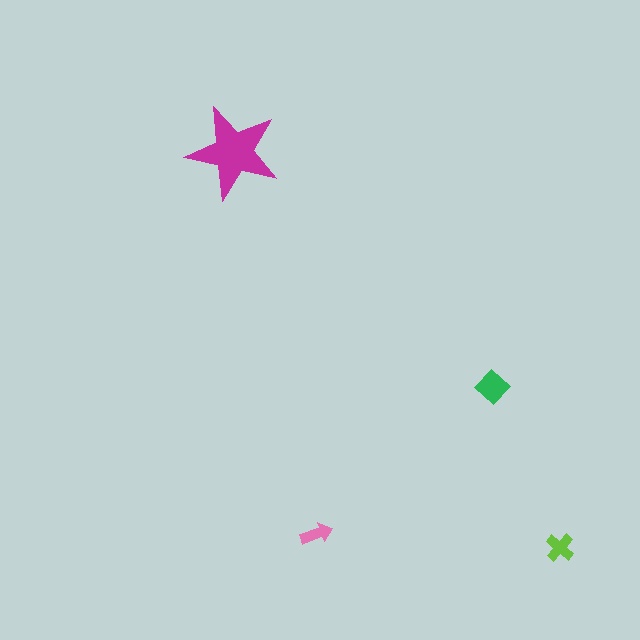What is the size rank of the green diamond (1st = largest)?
2nd.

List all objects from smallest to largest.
The pink arrow, the lime cross, the green diamond, the magenta star.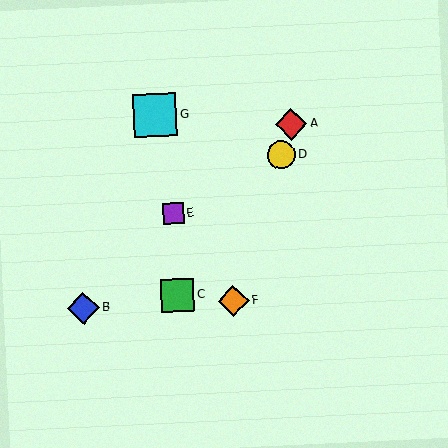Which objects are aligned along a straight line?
Objects A, D, F are aligned along a straight line.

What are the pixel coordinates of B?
Object B is at (83, 308).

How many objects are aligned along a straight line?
3 objects (A, D, F) are aligned along a straight line.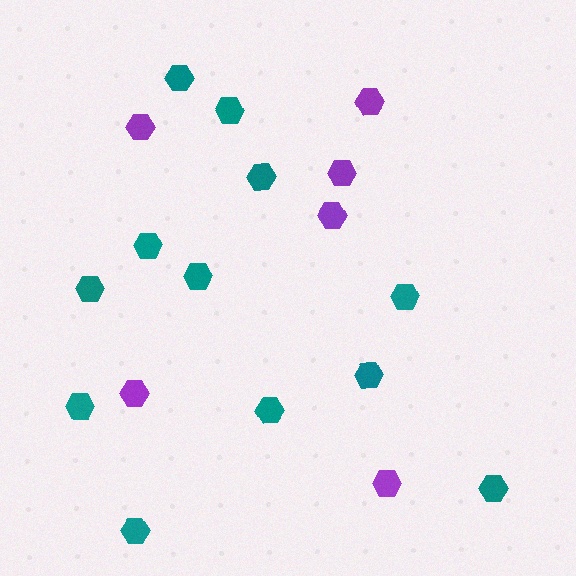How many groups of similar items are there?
There are 2 groups: one group of purple hexagons (6) and one group of teal hexagons (12).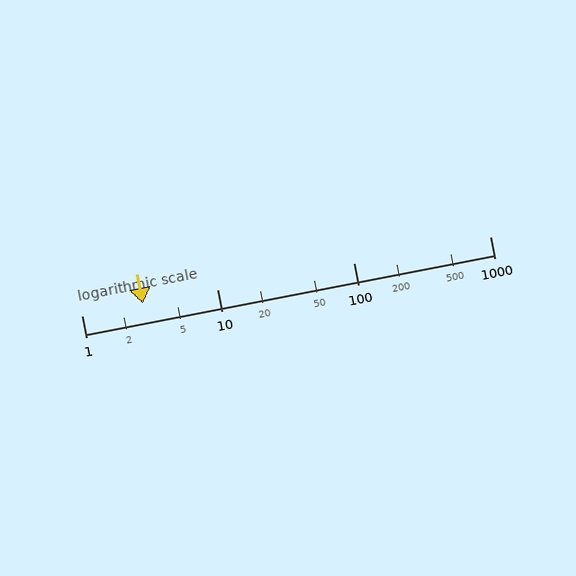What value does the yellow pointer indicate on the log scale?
The pointer indicates approximately 2.8.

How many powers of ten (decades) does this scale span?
The scale spans 3 decades, from 1 to 1000.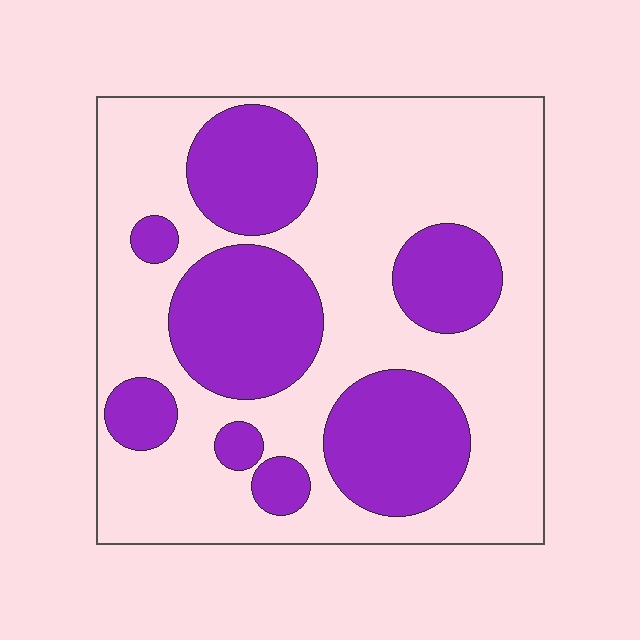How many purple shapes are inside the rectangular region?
8.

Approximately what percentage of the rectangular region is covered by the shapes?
Approximately 35%.